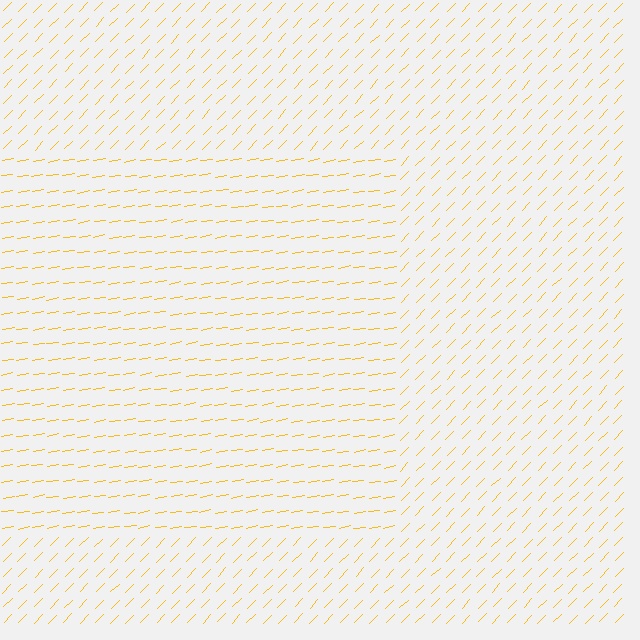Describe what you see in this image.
The image is filled with small yellow line segments. A rectangle region in the image has lines oriented differently from the surrounding lines, creating a visible texture boundary.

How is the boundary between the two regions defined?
The boundary is defined purely by a change in line orientation (approximately 36 degrees difference). All lines are the same color and thickness.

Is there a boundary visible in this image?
Yes, there is a texture boundary formed by a change in line orientation.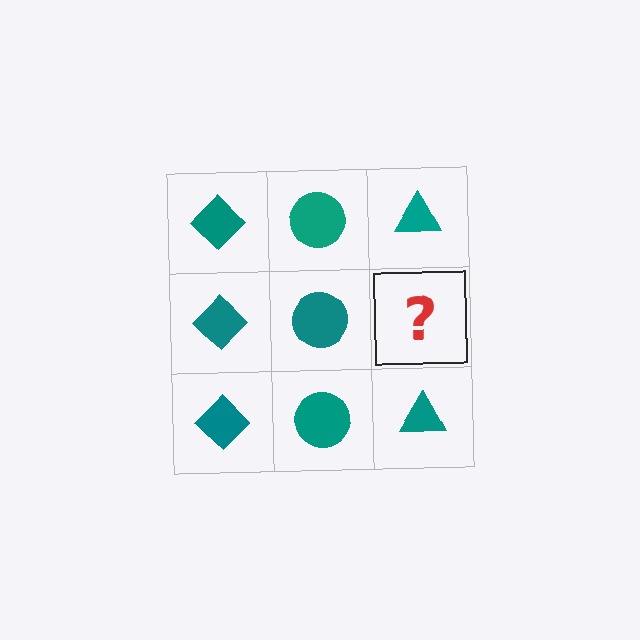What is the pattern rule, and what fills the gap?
The rule is that each column has a consistent shape. The gap should be filled with a teal triangle.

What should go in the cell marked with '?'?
The missing cell should contain a teal triangle.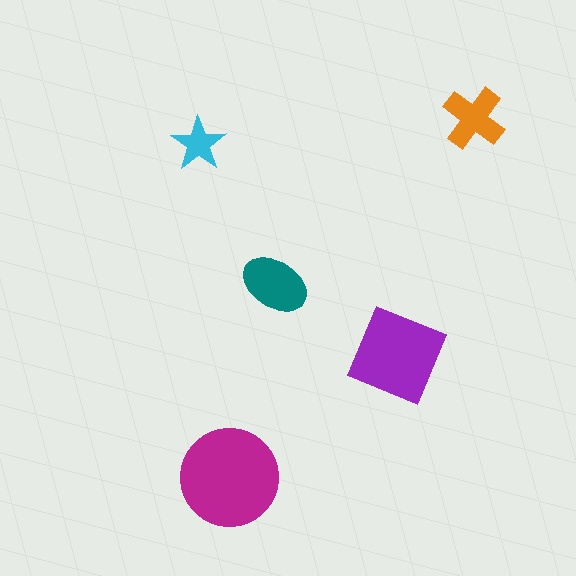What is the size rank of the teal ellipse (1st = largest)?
3rd.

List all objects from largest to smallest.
The magenta circle, the purple diamond, the teal ellipse, the orange cross, the cyan star.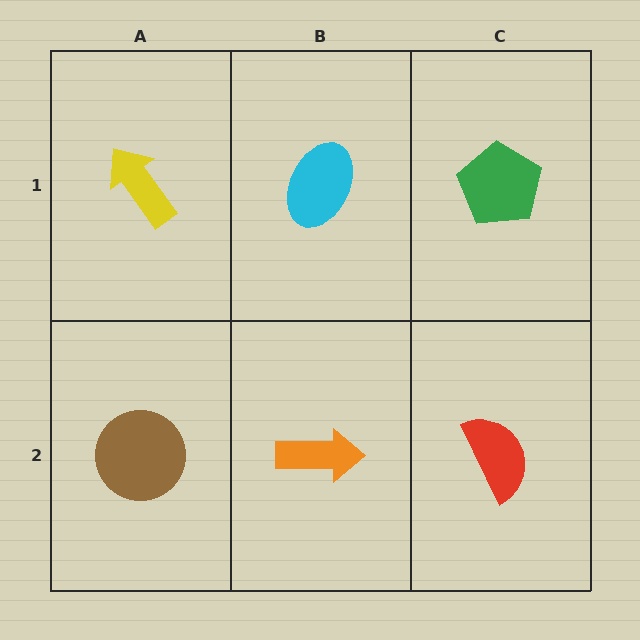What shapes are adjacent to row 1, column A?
A brown circle (row 2, column A), a cyan ellipse (row 1, column B).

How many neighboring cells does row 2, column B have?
3.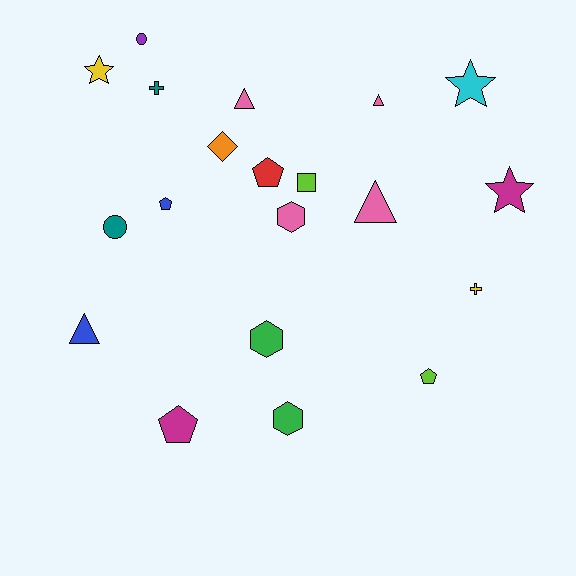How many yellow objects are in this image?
There are 2 yellow objects.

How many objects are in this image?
There are 20 objects.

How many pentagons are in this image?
There are 4 pentagons.